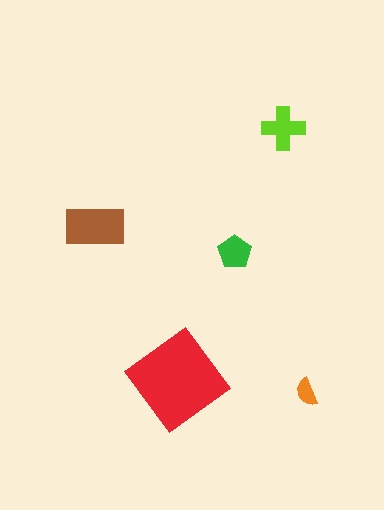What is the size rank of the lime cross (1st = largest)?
3rd.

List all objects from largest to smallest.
The red diamond, the brown rectangle, the lime cross, the green pentagon, the orange semicircle.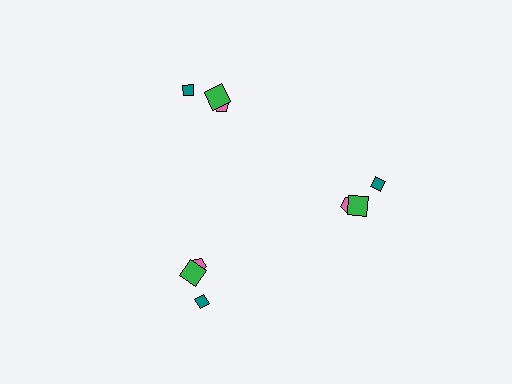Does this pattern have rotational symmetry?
Yes, this pattern has 3-fold rotational symmetry. It looks the same after rotating 120 degrees around the center.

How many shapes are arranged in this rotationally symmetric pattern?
There are 9 shapes, arranged in 3 groups of 3.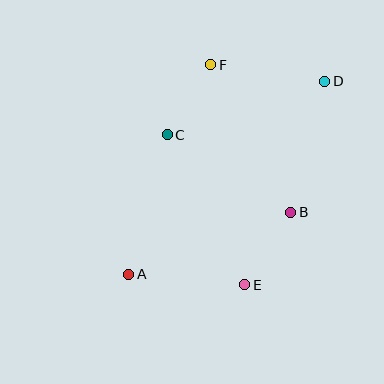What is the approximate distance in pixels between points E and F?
The distance between E and F is approximately 222 pixels.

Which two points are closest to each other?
Points C and F are closest to each other.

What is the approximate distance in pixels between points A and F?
The distance between A and F is approximately 225 pixels.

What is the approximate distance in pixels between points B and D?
The distance between B and D is approximately 135 pixels.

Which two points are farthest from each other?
Points A and D are farthest from each other.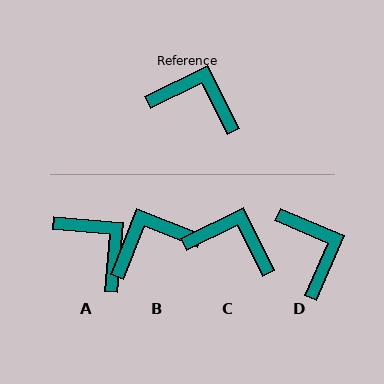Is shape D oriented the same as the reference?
No, it is off by about 50 degrees.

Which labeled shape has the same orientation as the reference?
C.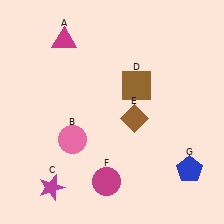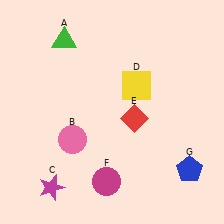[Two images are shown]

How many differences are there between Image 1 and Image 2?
There are 3 differences between the two images.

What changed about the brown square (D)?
In Image 1, D is brown. In Image 2, it changed to yellow.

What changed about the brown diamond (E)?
In Image 1, E is brown. In Image 2, it changed to red.